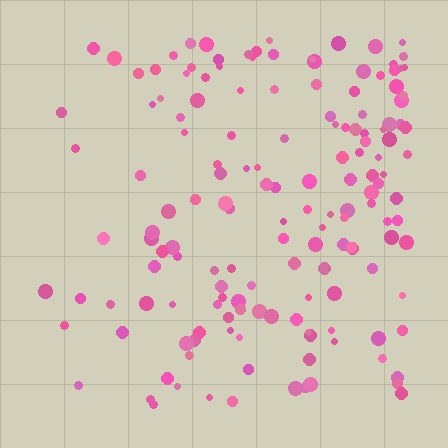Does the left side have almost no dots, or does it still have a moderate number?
Still a moderate number, just noticeably fewer than the right.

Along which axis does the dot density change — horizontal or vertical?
Horizontal.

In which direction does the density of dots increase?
From left to right, with the right side densest.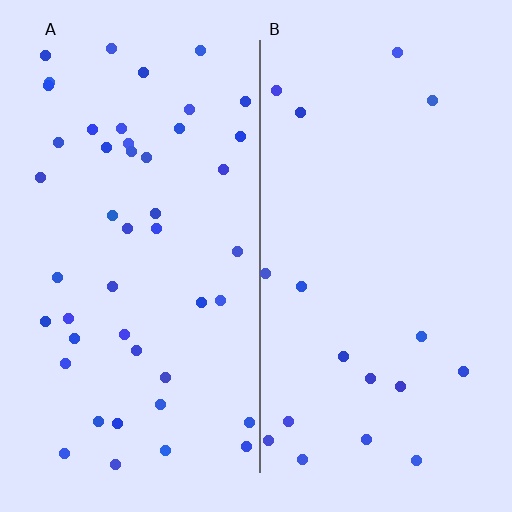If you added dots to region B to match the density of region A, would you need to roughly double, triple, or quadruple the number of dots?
Approximately triple.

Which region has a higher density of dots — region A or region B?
A (the left).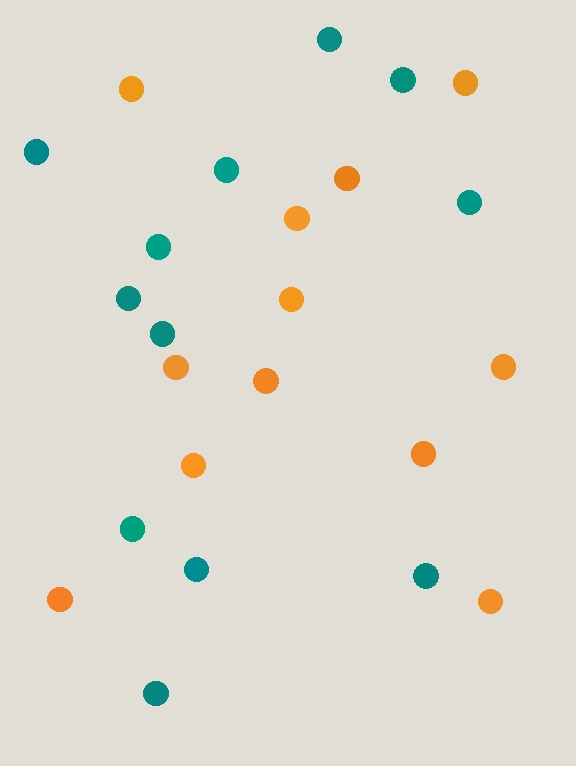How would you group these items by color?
There are 2 groups: one group of orange circles (12) and one group of teal circles (12).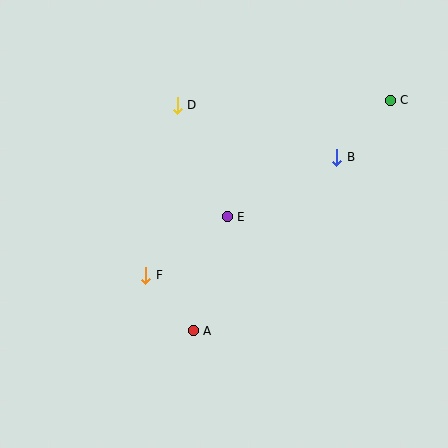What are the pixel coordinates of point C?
Point C is at (390, 100).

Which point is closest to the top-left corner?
Point D is closest to the top-left corner.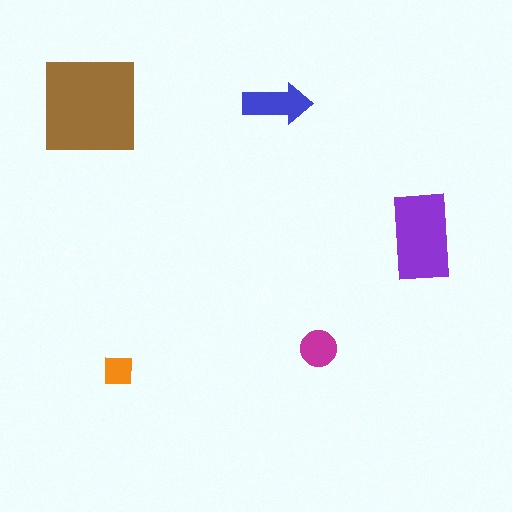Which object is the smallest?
The orange square.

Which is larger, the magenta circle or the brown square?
The brown square.